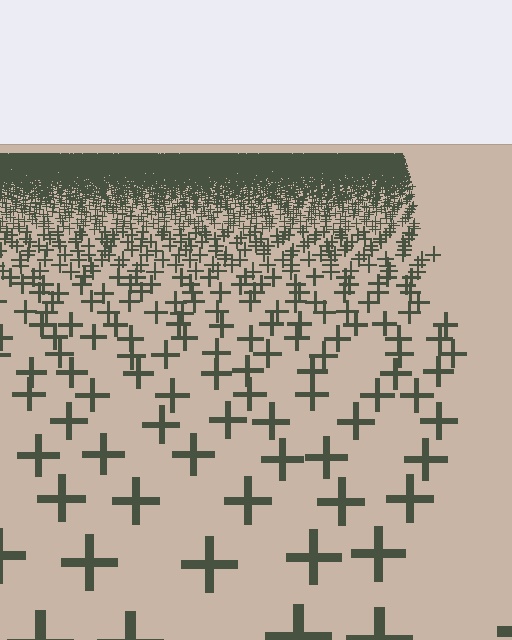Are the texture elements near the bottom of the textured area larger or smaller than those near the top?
Larger. Near the bottom, elements are closer to the viewer and appear at a bigger on-screen size.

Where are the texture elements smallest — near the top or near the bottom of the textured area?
Near the top.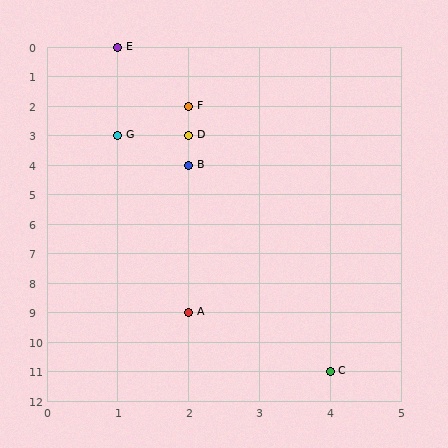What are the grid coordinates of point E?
Point E is at grid coordinates (1, 0).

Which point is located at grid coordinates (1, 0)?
Point E is at (1, 0).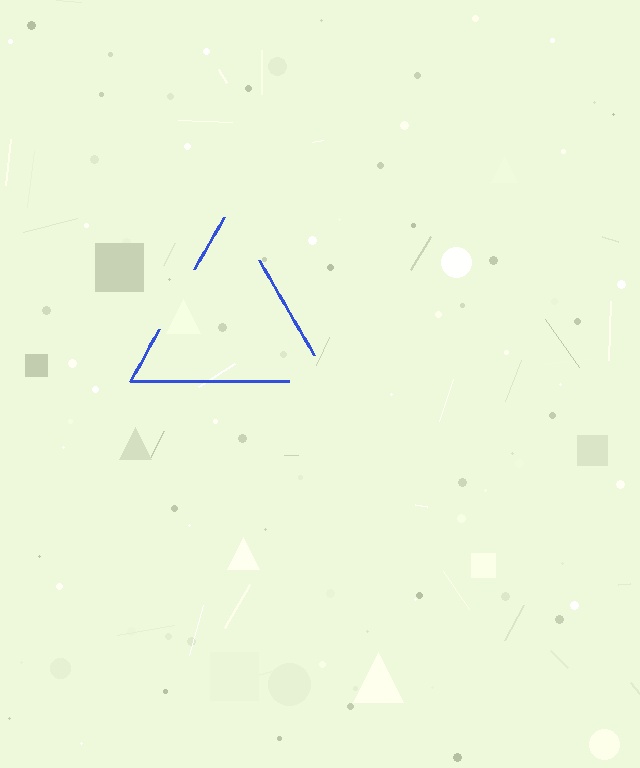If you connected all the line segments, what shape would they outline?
They would outline a triangle.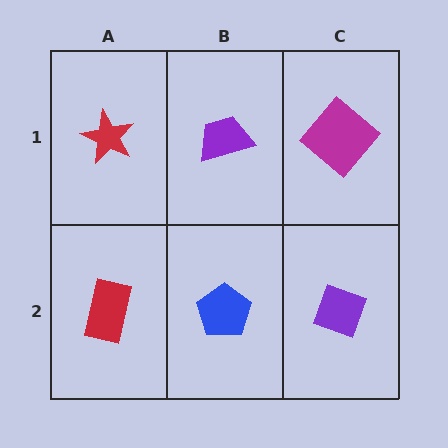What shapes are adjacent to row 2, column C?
A magenta diamond (row 1, column C), a blue pentagon (row 2, column B).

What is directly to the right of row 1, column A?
A purple trapezoid.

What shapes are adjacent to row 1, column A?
A red rectangle (row 2, column A), a purple trapezoid (row 1, column B).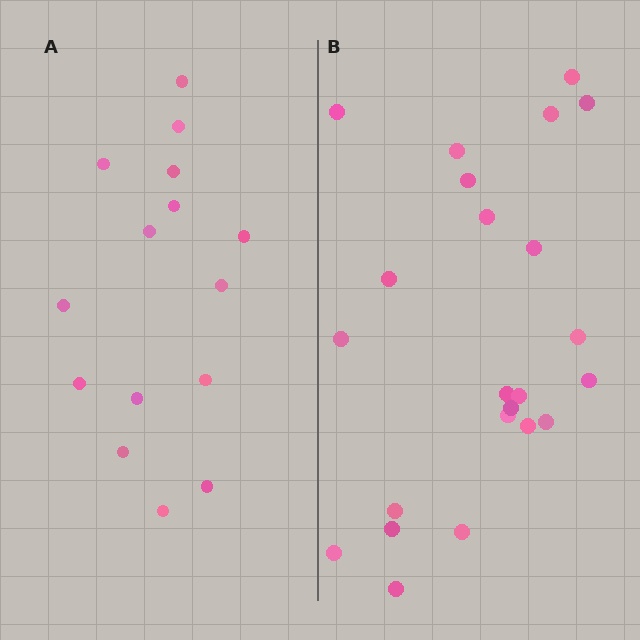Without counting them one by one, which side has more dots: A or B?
Region B (the right region) has more dots.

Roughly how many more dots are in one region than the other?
Region B has roughly 8 or so more dots than region A.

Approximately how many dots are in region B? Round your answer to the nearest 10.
About 20 dots. (The exact count is 23, which rounds to 20.)